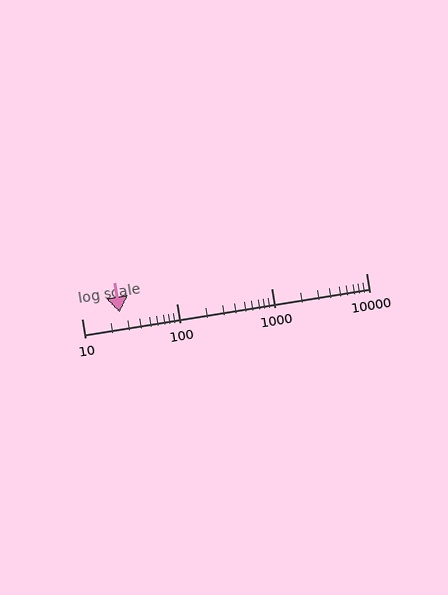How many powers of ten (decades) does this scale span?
The scale spans 3 decades, from 10 to 10000.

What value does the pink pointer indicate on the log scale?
The pointer indicates approximately 25.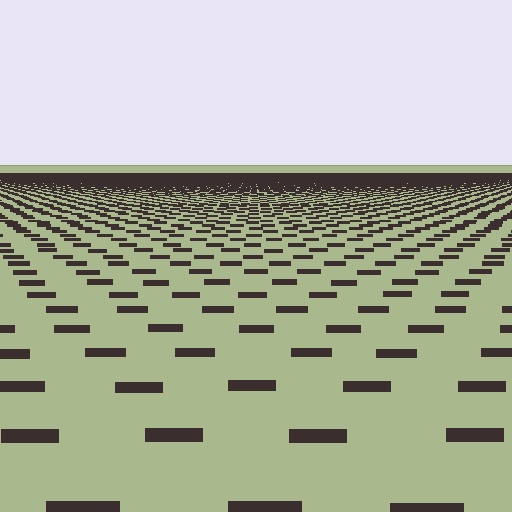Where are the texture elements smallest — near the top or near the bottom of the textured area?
Near the top.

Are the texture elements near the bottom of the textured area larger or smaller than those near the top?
Larger. Near the bottom, elements are closer to the viewer and appear at a bigger on-screen size.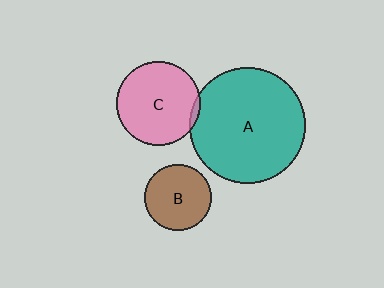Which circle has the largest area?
Circle A (teal).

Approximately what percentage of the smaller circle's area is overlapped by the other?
Approximately 5%.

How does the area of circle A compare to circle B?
Approximately 3.0 times.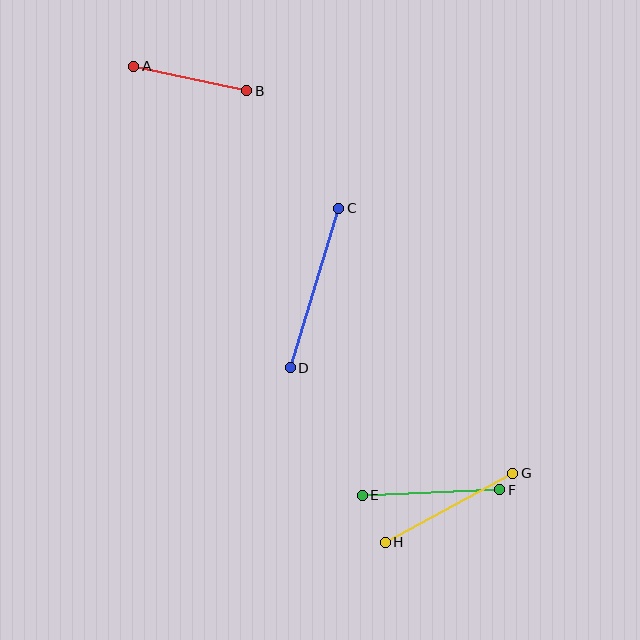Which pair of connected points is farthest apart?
Points C and D are farthest apart.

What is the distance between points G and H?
The distance is approximately 145 pixels.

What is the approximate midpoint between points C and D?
The midpoint is at approximately (314, 288) pixels.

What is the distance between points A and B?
The distance is approximately 116 pixels.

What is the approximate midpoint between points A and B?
The midpoint is at approximately (190, 79) pixels.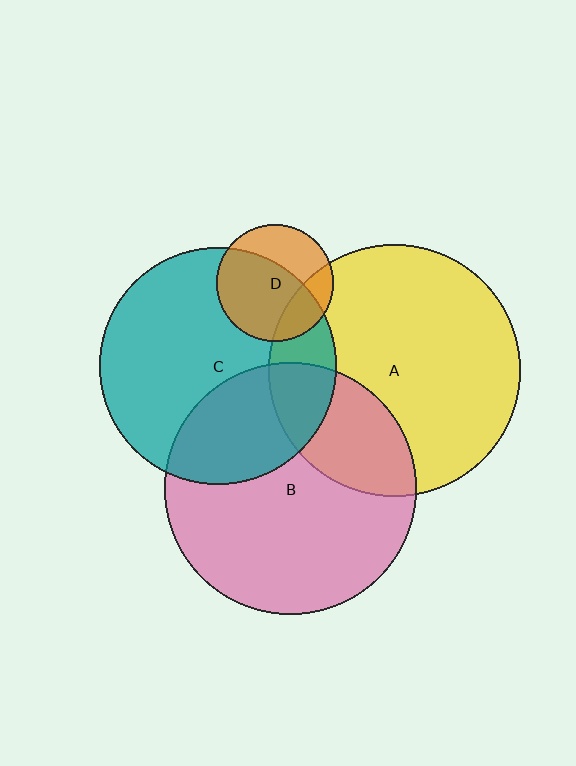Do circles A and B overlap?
Yes.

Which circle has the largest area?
Circle B (pink).